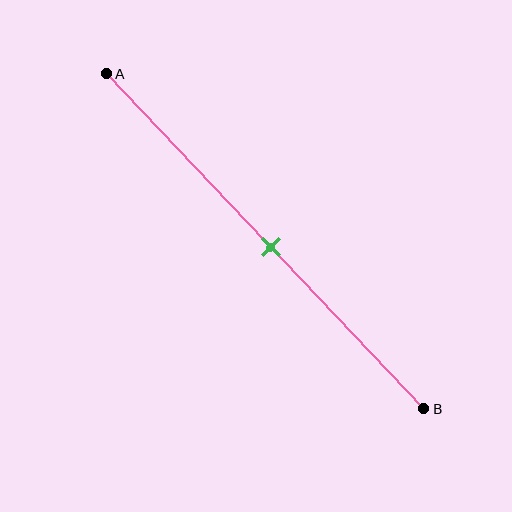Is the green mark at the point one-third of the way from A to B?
No, the mark is at about 50% from A, not at the 33% one-third point.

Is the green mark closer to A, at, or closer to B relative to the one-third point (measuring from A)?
The green mark is closer to point B than the one-third point of segment AB.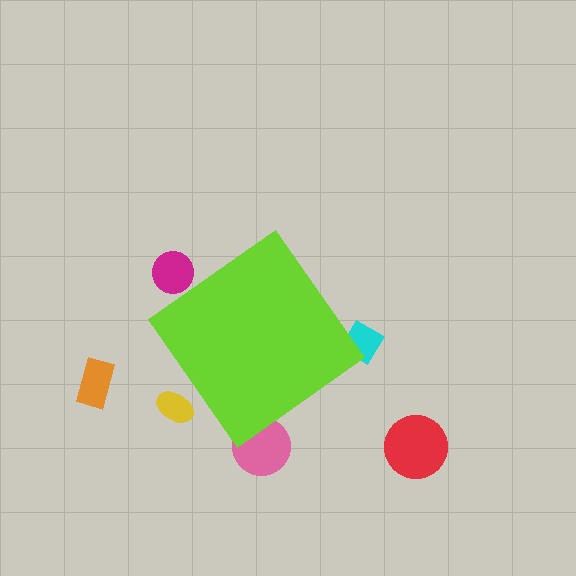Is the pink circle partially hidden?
Yes, the pink circle is partially hidden behind the lime diamond.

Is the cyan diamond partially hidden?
Yes, the cyan diamond is partially hidden behind the lime diamond.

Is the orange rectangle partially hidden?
No, the orange rectangle is fully visible.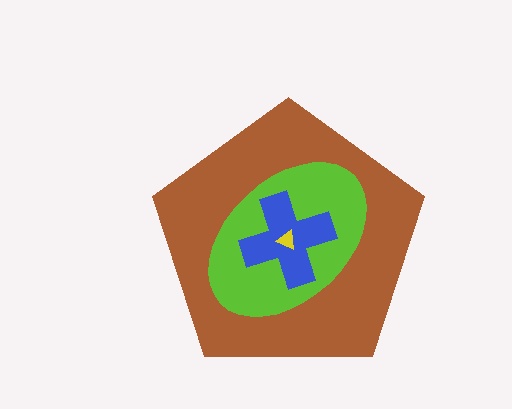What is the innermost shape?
The yellow triangle.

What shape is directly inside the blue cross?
The yellow triangle.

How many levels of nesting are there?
4.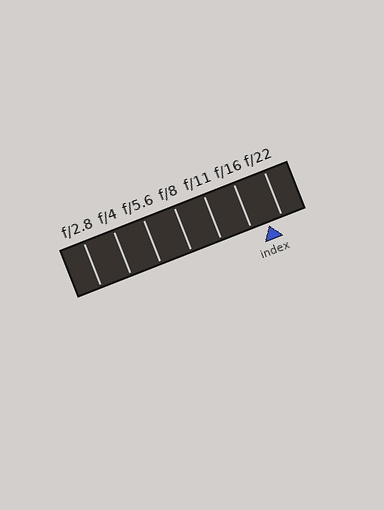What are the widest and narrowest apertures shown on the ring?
The widest aperture shown is f/2.8 and the narrowest is f/22.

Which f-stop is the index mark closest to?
The index mark is closest to f/22.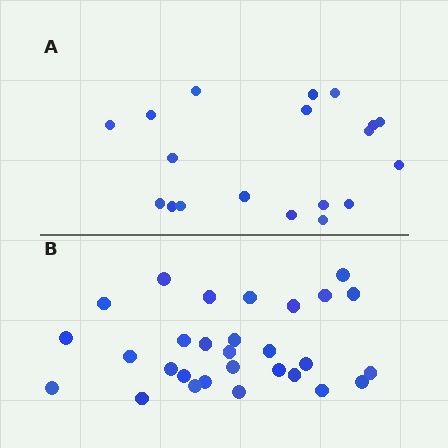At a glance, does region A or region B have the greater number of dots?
Region B (the bottom region) has more dots.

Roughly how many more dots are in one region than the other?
Region B has roughly 10 or so more dots than region A.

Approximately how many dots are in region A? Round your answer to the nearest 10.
About 20 dots. (The exact count is 19, which rounds to 20.)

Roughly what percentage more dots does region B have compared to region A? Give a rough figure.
About 55% more.